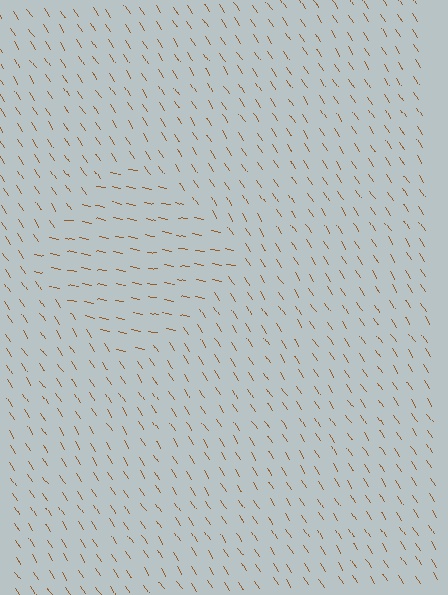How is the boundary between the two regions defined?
The boundary is defined purely by a change in line orientation (approximately 45 degrees difference). All lines are the same color and thickness.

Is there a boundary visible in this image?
Yes, there is a texture boundary formed by a change in line orientation.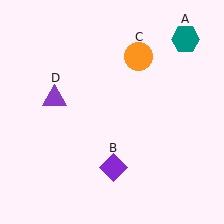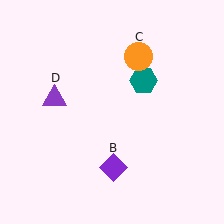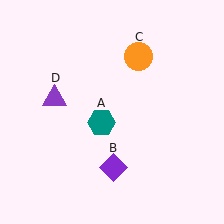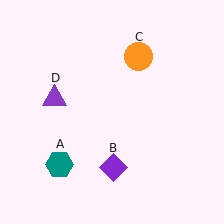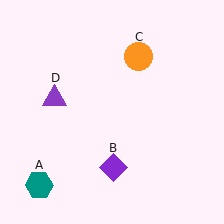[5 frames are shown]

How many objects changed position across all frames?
1 object changed position: teal hexagon (object A).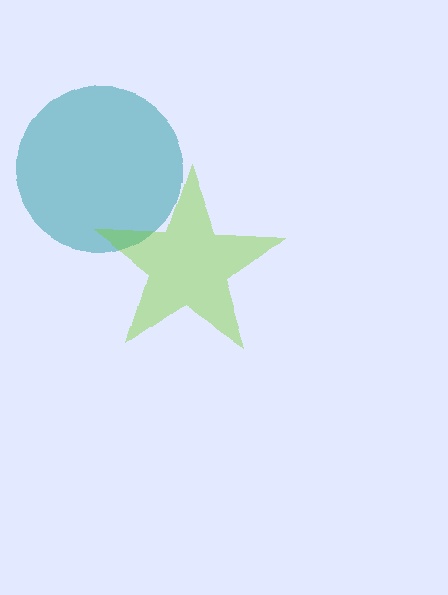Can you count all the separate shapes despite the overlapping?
Yes, there are 2 separate shapes.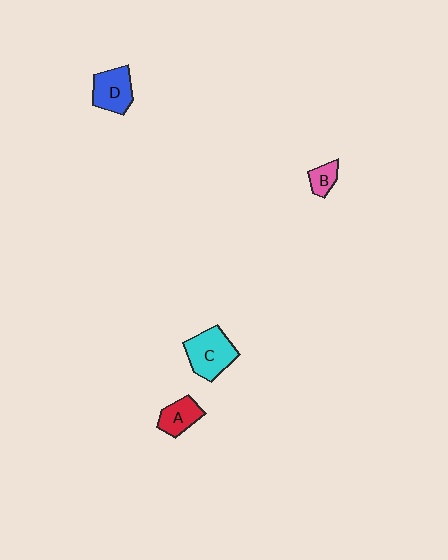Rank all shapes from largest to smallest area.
From largest to smallest: C (cyan), D (blue), A (red), B (pink).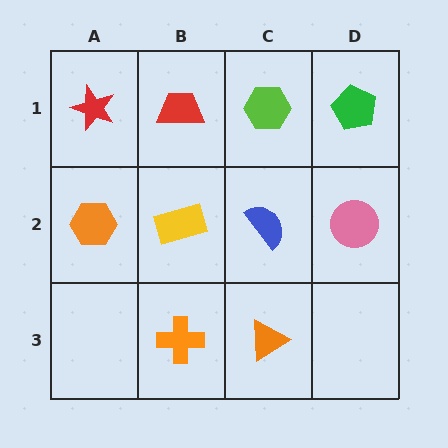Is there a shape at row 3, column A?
No, that cell is empty.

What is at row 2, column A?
An orange hexagon.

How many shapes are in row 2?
4 shapes.